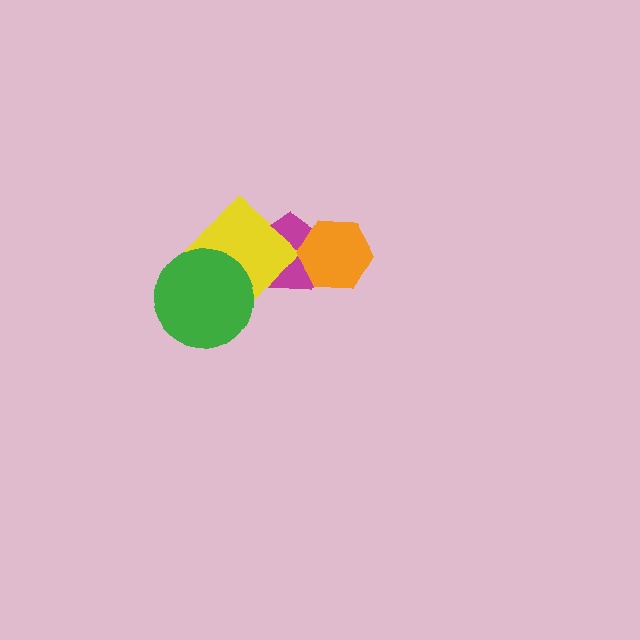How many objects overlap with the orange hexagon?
1 object overlaps with the orange hexagon.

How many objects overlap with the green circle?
1 object overlaps with the green circle.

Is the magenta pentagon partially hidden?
Yes, it is partially covered by another shape.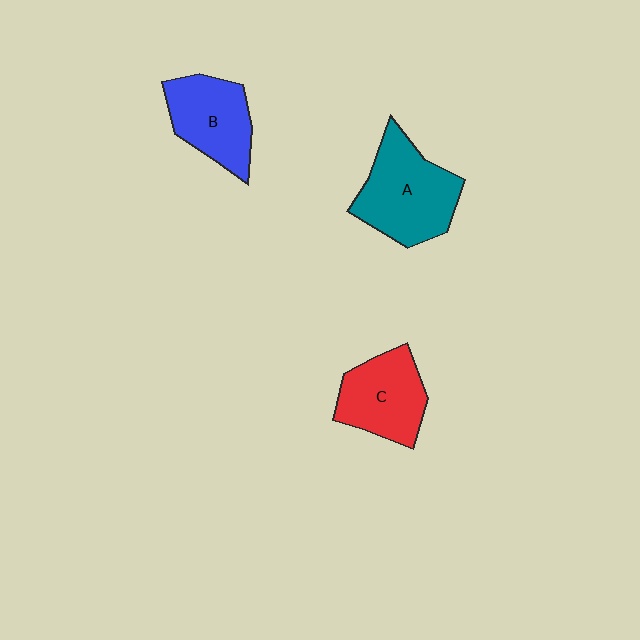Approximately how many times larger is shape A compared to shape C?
Approximately 1.3 times.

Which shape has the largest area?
Shape A (teal).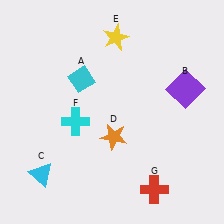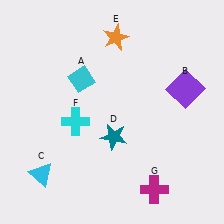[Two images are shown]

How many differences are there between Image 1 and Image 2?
There are 3 differences between the two images.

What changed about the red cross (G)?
In Image 1, G is red. In Image 2, it changed to magenta.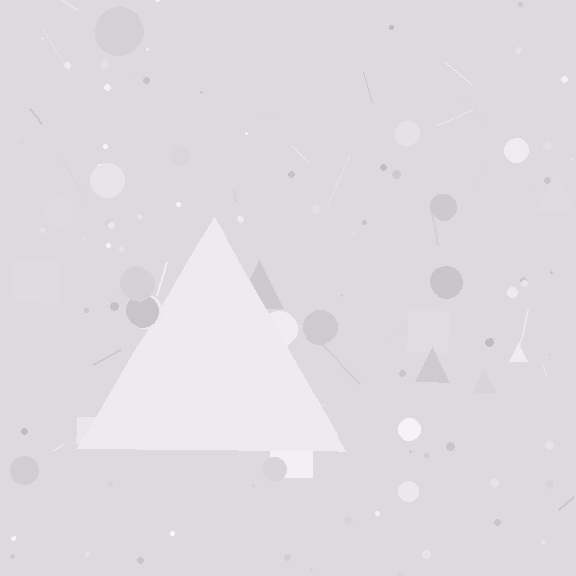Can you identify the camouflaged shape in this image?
The camouflaged shape is a triangle.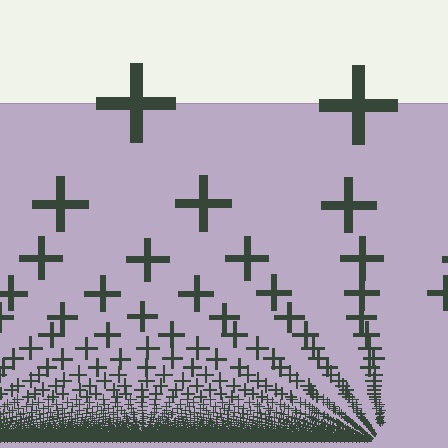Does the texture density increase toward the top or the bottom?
Density increases toward the bottom.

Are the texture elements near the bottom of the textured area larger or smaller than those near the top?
Smaller. The gradient is inverted — elements near the bottom are smaller and denser.